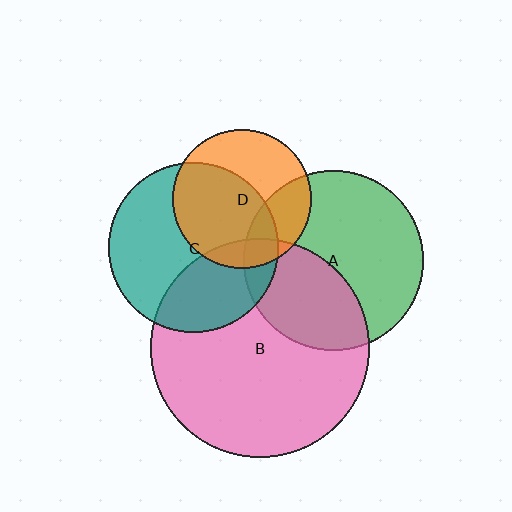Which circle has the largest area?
Circle B (pink).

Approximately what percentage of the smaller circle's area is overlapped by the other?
Approximately 55%.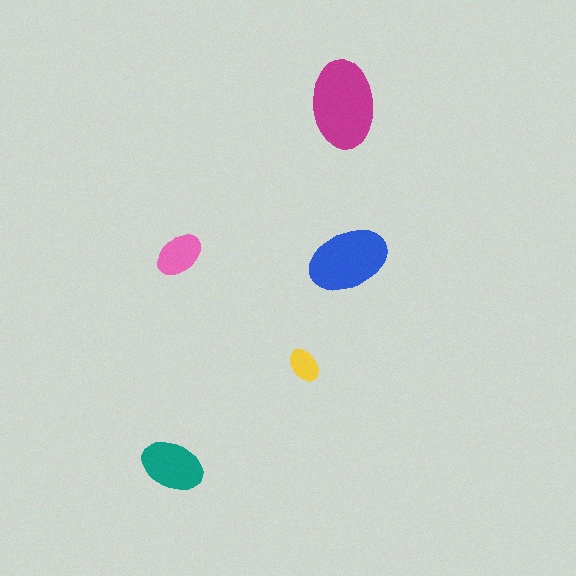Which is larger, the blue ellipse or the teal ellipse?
The blue one.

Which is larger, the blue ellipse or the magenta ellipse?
The magenta one.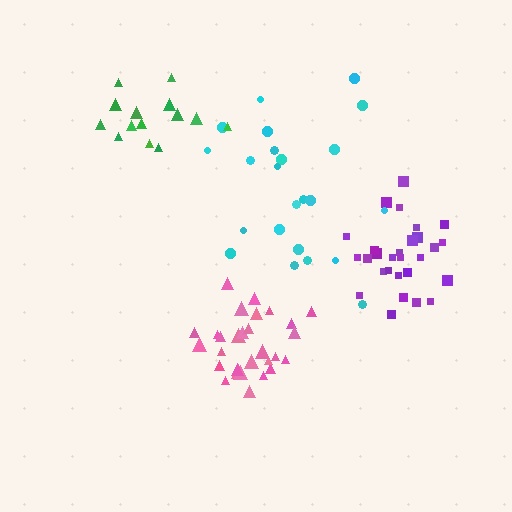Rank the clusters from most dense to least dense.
purple, pink, green, cyan.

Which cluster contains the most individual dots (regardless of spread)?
Pink (29).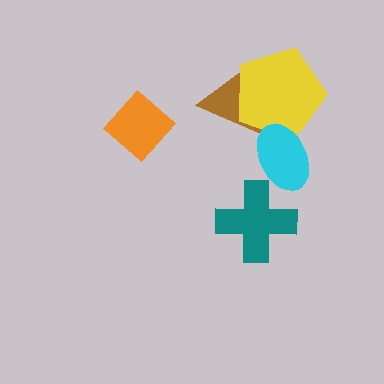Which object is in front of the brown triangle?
The yellow pentagon is in front of the brown triangle.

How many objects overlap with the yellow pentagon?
2 objects overlap with the yellow pentagon.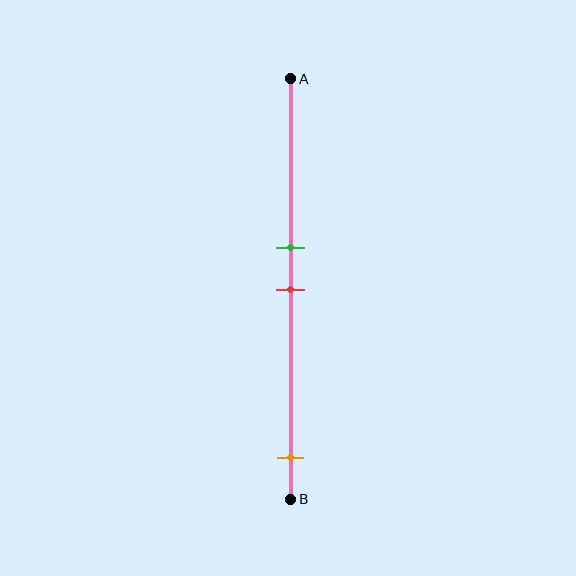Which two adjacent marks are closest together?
The green and red marks are the closest adjacent pair.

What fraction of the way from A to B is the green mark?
The green mark is approximately 40% (0.4) of the way from A to B.